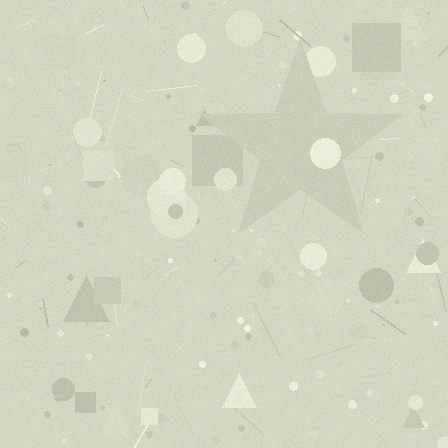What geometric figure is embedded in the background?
A star is embedded in the background.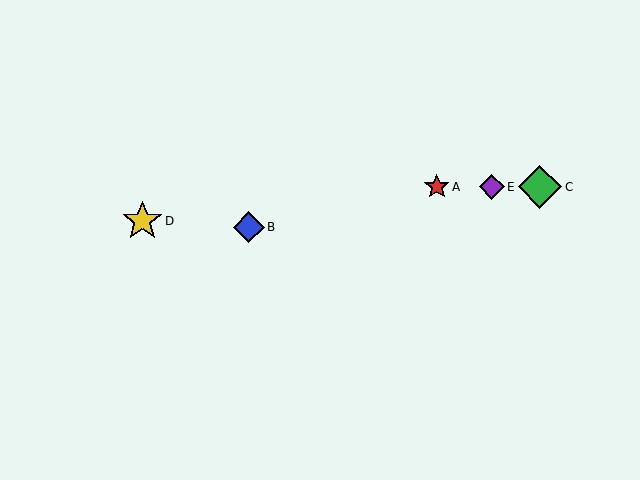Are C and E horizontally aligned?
Yes, both are at y≈187.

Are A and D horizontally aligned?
No, A is at y≈187 and D is at y≈221.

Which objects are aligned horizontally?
Objects A, C, E are aligned horizontally.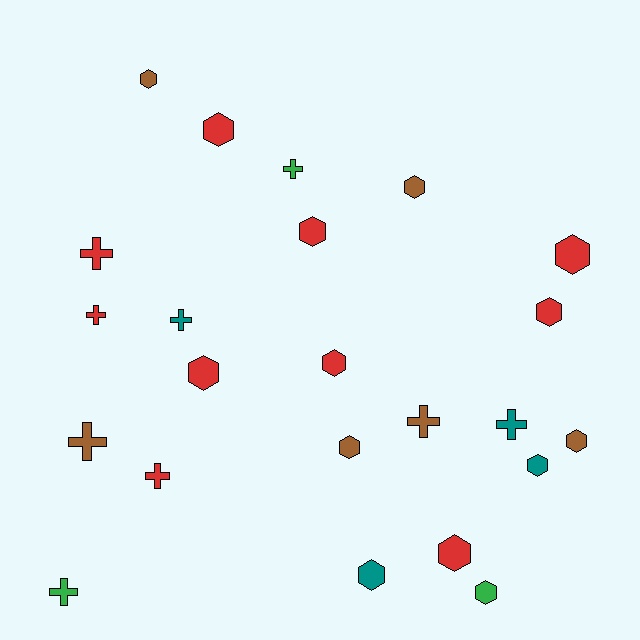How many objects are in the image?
There are 23 objects.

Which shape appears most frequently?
Hexagon, with 14 objects.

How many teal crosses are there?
There are 2 teal crosses.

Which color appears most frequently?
Red, with 10 objects.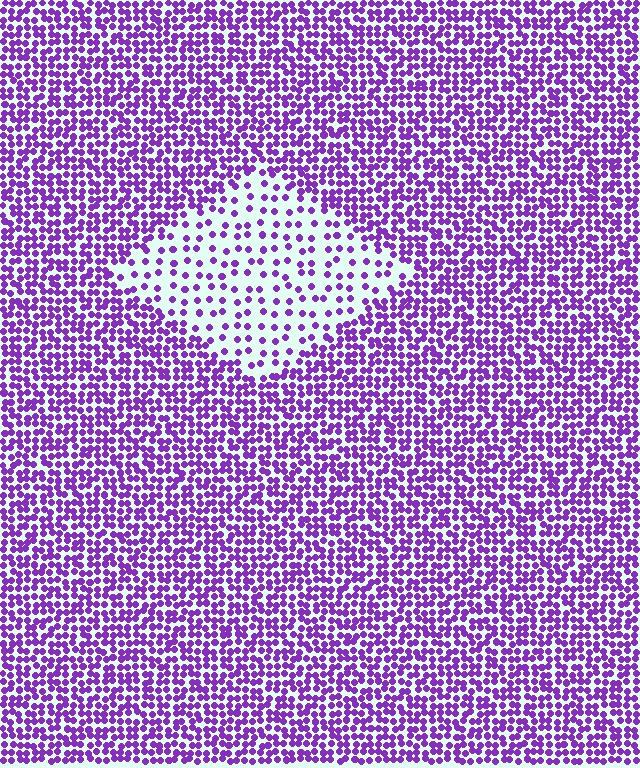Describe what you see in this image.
The image contains small purple elements arranged at two different densities. A diamond-shaped region is visible where the elements are less densely packed than the surrounding area.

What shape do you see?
I see a diamond.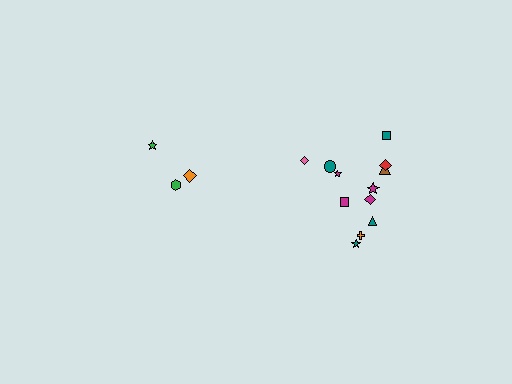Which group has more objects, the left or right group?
The right group.